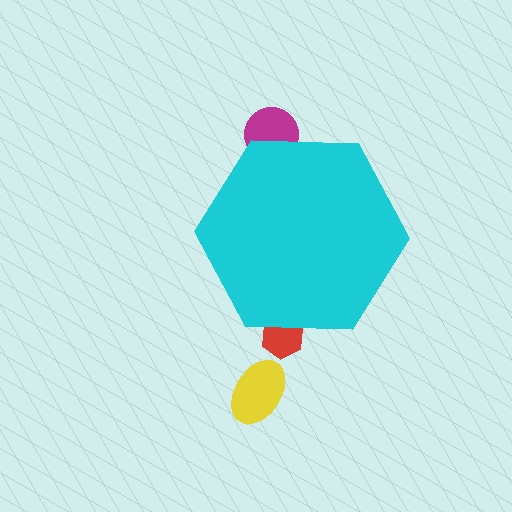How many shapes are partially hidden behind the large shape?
2 shapes are partially hidden.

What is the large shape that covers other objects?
A cyan hexagon.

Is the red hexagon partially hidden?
Yes, the red hexagon is partially hidden behind the cyan hexagon.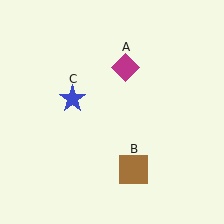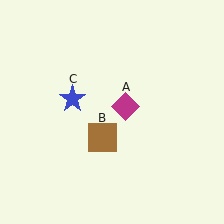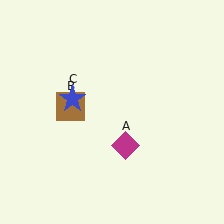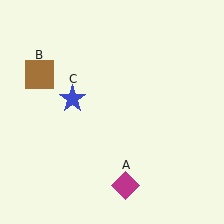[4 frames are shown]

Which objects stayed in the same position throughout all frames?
Blue star (object C) remained stationary.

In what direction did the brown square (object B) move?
The brown square (object B) moved up and to the left.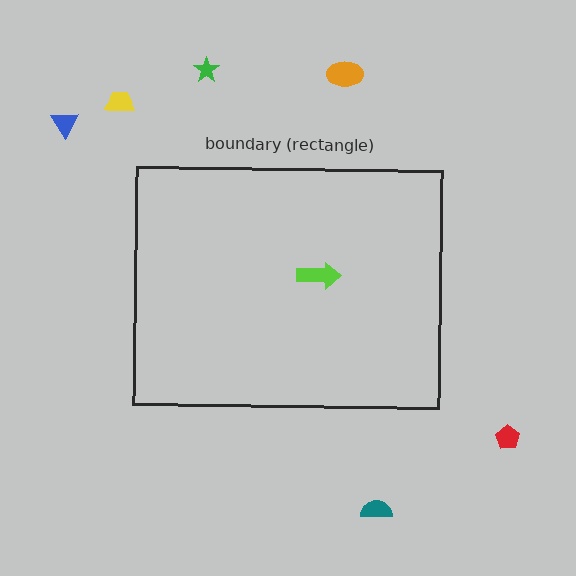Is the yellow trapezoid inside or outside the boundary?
Outside.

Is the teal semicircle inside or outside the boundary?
Outside.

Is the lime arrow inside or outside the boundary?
Inside.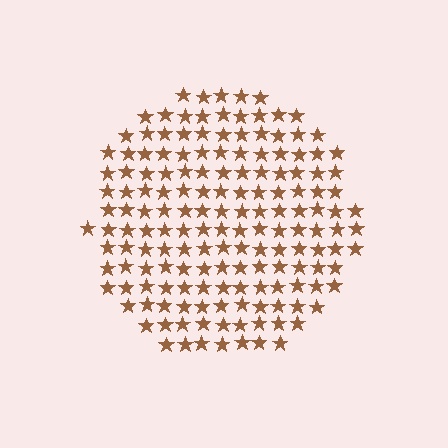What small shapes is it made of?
It is made of small stars.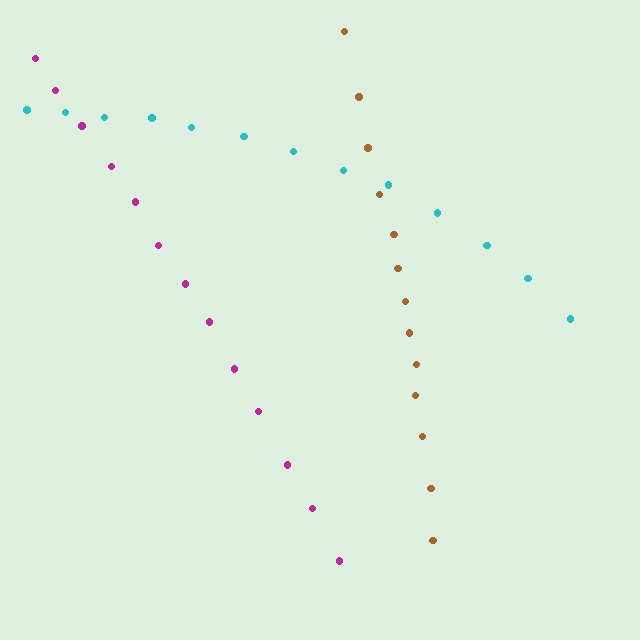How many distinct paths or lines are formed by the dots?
There are 3 distinct paths.